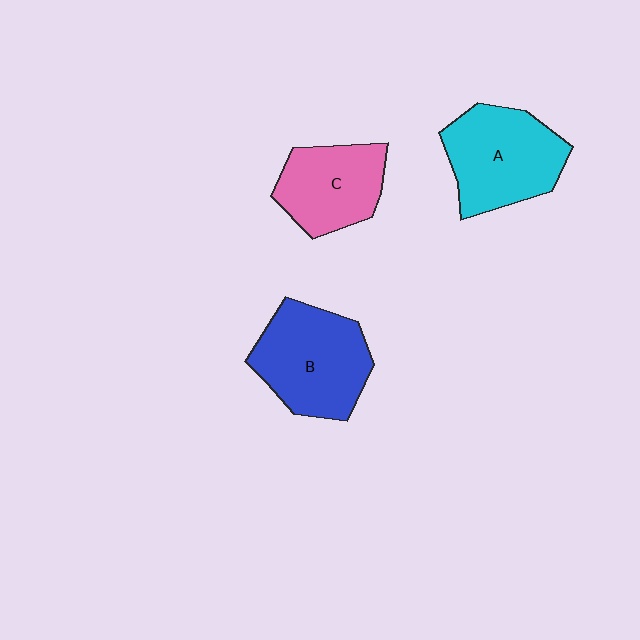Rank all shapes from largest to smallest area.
From largest to smallest: B (blue), A (cyan), C (pink).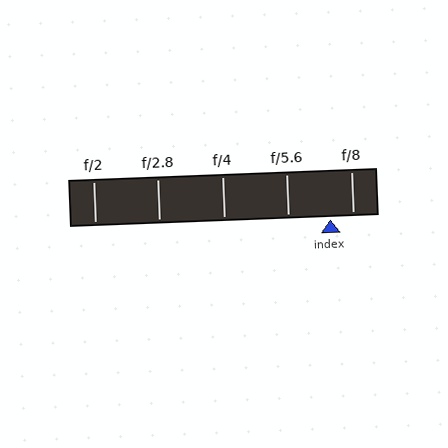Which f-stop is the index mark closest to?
The index mark is closest to f/8.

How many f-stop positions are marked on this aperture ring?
There are 5 f-stop positions marked.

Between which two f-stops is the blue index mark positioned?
The index mark is between f/5.6 and f/8.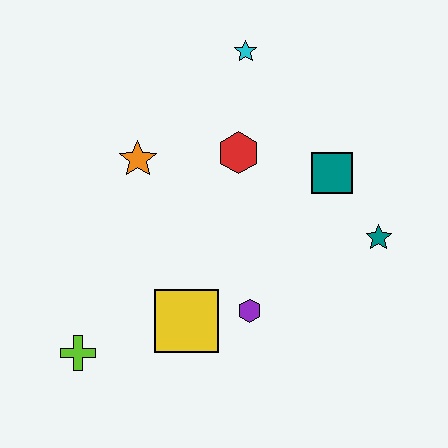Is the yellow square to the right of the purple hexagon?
No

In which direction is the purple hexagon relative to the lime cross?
The purple hexagon is to the right of the lime cross.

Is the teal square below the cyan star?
Yes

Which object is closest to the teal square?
The teal star is closest to the teal square.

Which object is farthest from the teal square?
The lime cross is farthest from the teal square.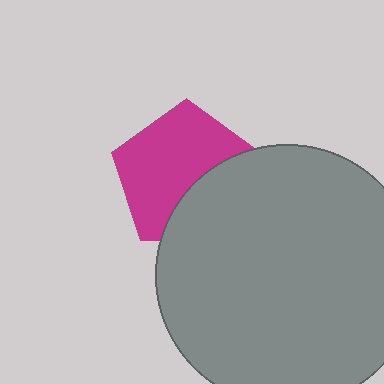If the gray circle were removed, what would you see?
You would see the complete magenta pentagon.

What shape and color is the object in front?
The object in front is a gray circle.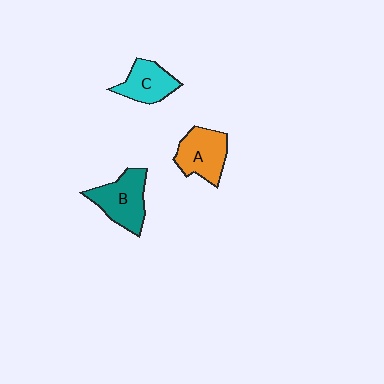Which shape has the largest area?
Shape B (teal).